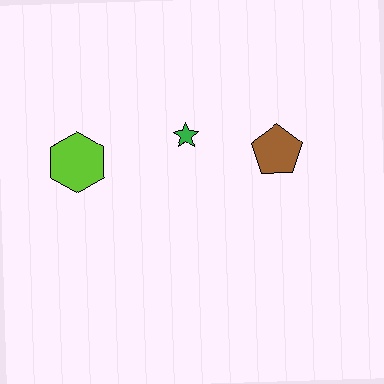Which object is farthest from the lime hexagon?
The brown pentagon is farthest from the lime hexagon.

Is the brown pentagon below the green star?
Yes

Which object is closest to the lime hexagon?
The green star is closest to the lime hexagon.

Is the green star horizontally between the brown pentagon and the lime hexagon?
Yes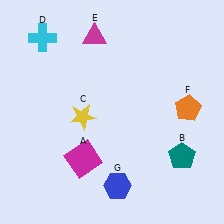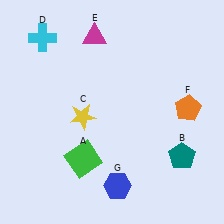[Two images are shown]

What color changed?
The square (A) changed from magenta in Image 1 to green in Image 2.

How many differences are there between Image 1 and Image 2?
There is 1 difference between the two images.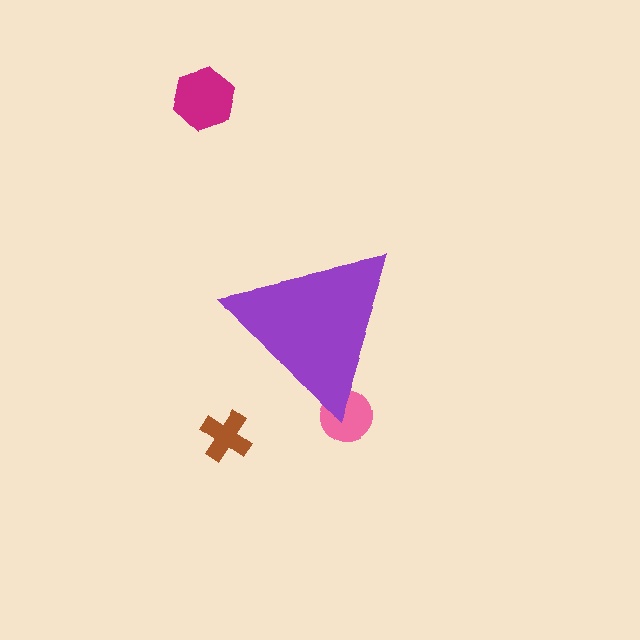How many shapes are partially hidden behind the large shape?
1 shape is partially hidden.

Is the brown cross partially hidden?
No, the brown cross is fully visible.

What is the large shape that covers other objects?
A purple triangle.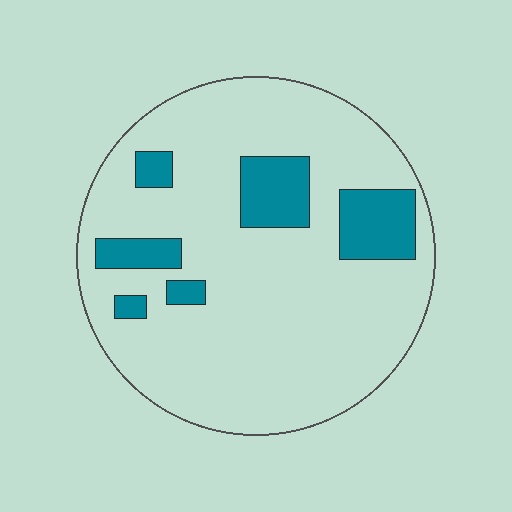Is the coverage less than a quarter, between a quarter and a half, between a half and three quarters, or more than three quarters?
Less than a quarter.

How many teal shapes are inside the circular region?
6.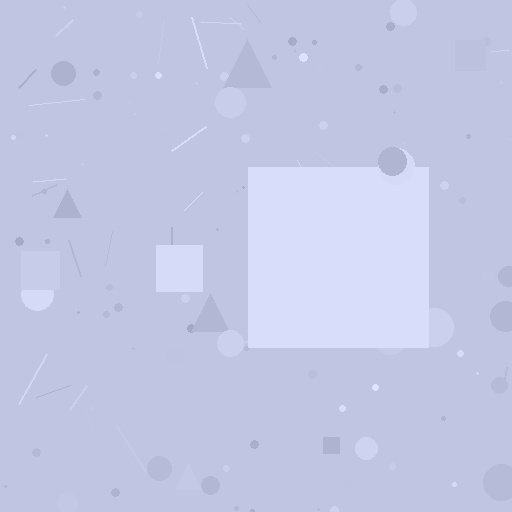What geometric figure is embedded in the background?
A square is embedded in the background.